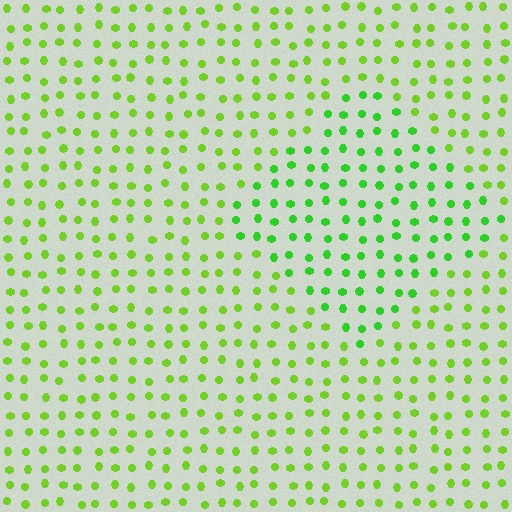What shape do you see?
I see a diamond.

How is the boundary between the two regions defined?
The boundary is defined purely by a slight shift in hue (about 25 degrees). Spacing, size, and orientation are identical on both sides.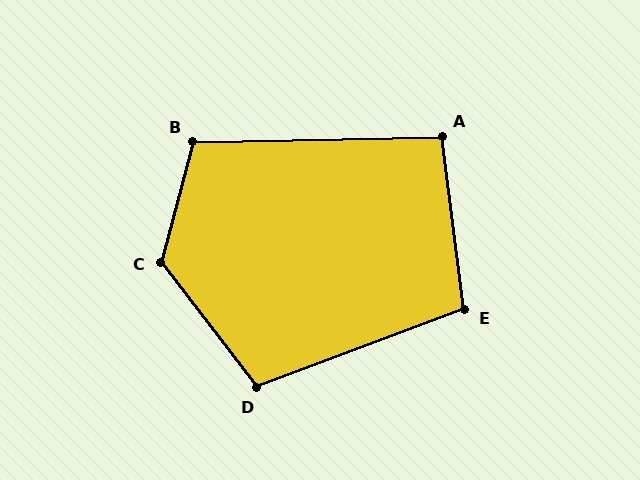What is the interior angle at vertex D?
Approximately 107 degrees (obtuse).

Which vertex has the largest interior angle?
C, at approximately 128 degrees.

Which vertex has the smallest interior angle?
A, at approximately 96 degrees.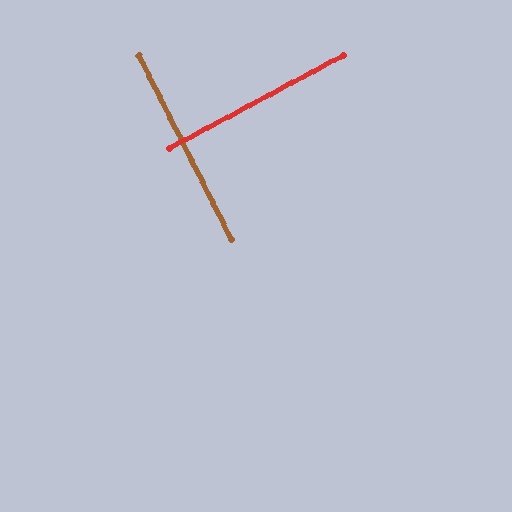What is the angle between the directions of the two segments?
Approximately 88 degrees.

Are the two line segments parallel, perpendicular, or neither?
Perpendicular — they meet at approximately 88°.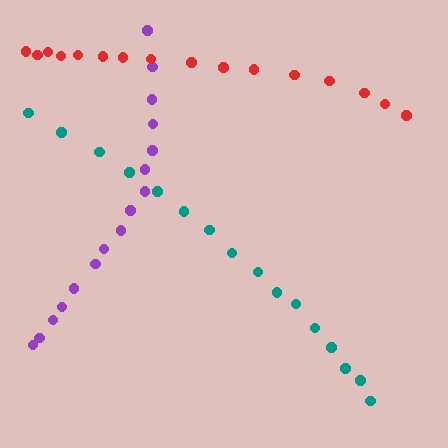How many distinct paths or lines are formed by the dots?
There are 3 distinct paths.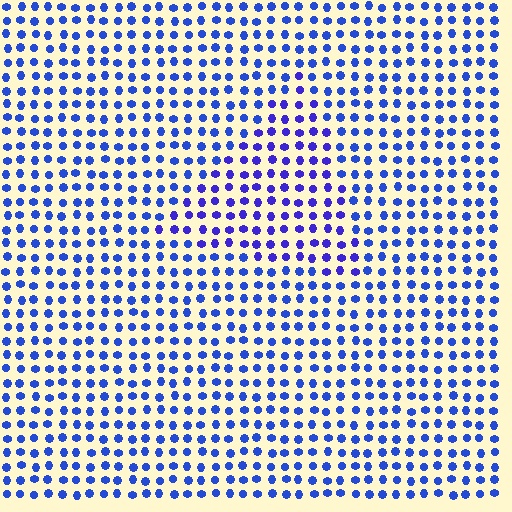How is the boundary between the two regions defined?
The boundary is defined purely by a slight shift in hue (about 21 degrees). Spacing, size, and orientation are identical on both sides.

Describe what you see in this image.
The image is filled with small blue elements in a uniform arrangement. A triangle-shaped region is visible where the elements are tinted to a slightly different hue, forming a subtle color boundary.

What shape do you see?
I see a triangle.